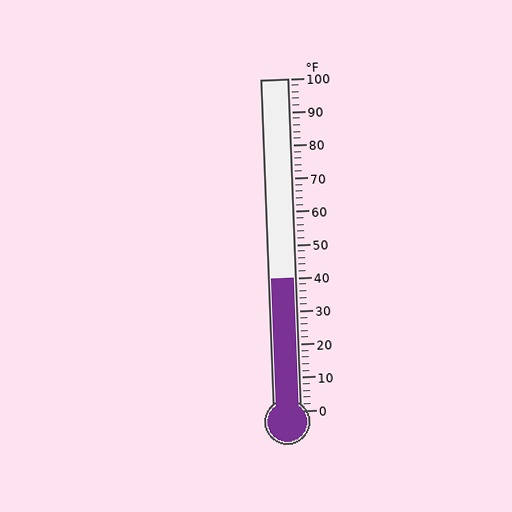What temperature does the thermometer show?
The thermometer shows approximately 40°F.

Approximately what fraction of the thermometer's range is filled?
The thermometer is filled to approximately 40% of its range.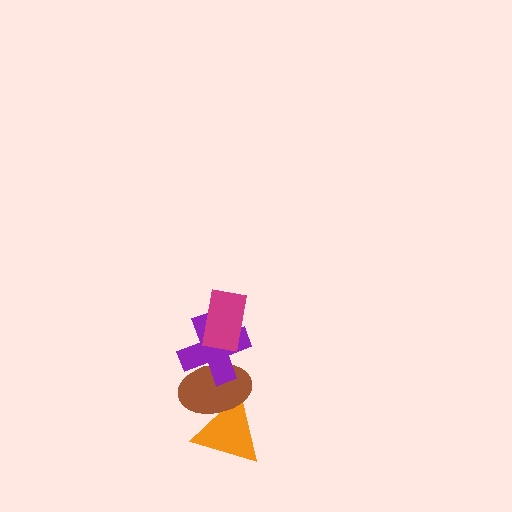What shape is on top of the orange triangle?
The brown ellipse is on top of the orange triangle.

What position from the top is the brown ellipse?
The brown ellipse is 3rd from the top.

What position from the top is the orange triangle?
The orange triangle is 4th from the top.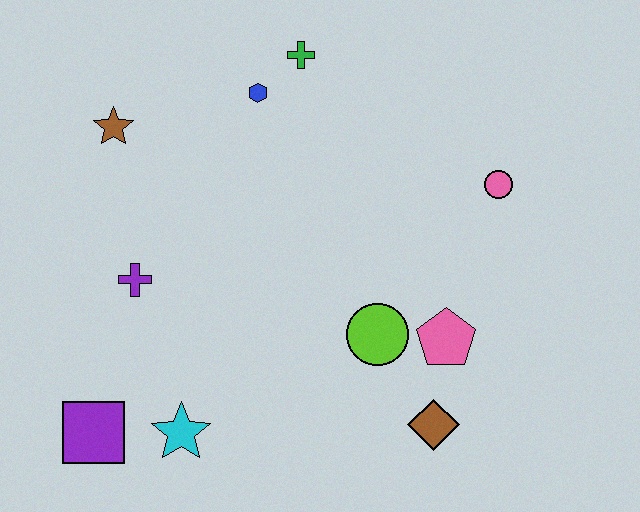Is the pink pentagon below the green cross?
Yes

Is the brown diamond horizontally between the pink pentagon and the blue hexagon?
Yes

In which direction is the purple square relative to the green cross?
The purple square is below the green cross.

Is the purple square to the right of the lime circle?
No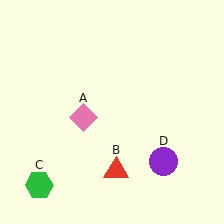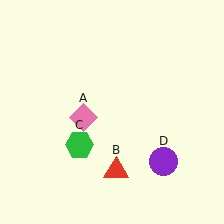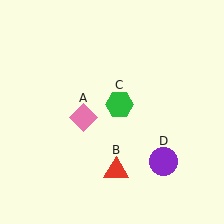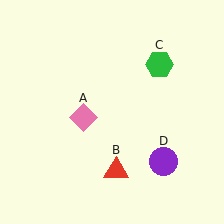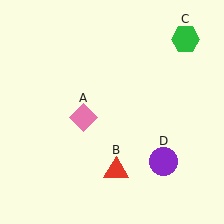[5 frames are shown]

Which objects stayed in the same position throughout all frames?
Pink diamond (object A) and red triangle (object B) and purple circle (object D) remained stationary.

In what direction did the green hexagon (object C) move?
The green hexagon (object C) moved up and to the right.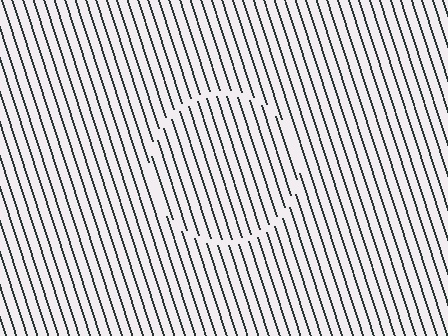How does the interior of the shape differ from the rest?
The interior of the shape contains the same grating, shifted by half a period — the contour is defined by the phase discontinuity where line-ends from the inner and outer gratings abut.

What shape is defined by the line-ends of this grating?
An illusory circle. The interior of the shape contains the same grating, shifted by half a period — the contour is defined by the phase discontinuity where line-ends from the inner and outer gratings abut.